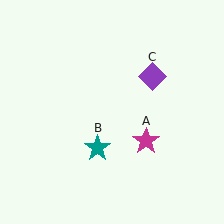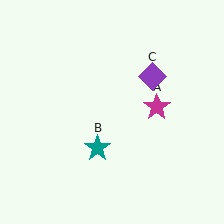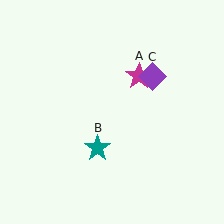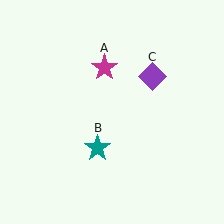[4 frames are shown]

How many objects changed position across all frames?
1 object changed position: magenta star (object A).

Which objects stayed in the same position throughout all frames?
Teal star (object B) and purple diamond (object C) remained stationary.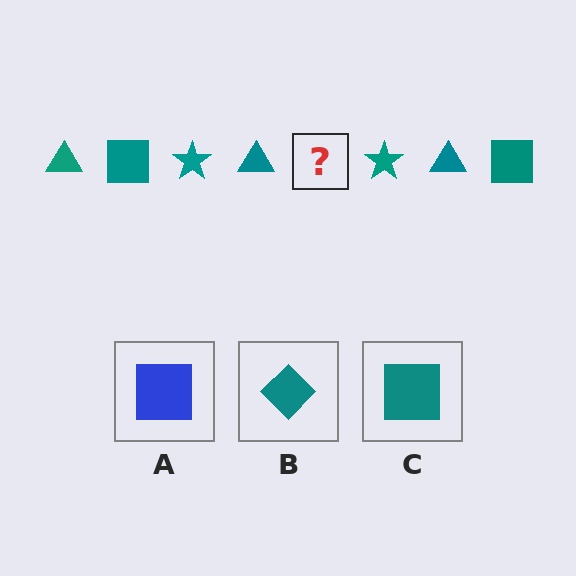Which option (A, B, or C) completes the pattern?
C.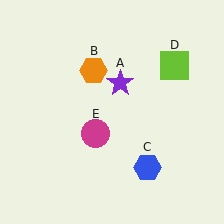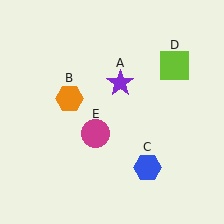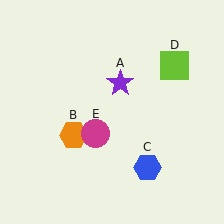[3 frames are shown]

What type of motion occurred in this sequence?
The orange hexagon (object B) rotated counterclockwise around the center of the scene.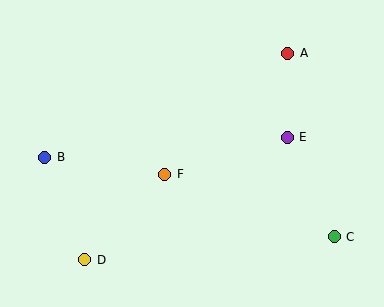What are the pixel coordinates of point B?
Point B is at (45, 157).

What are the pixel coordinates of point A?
Point A is at (288, 53).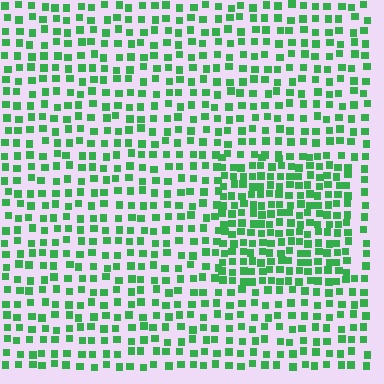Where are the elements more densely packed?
The elements are more densely packed inside the rectangle boundary.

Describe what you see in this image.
The image contains small green elements arranged at two different densities. A rectangle-shaped region is visible where the elements are more densely packed than the surrounding area.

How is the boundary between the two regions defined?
The boundary is defined by a change in element density (approximately 1.7x ratio). All elements are the same color, size, and shape.